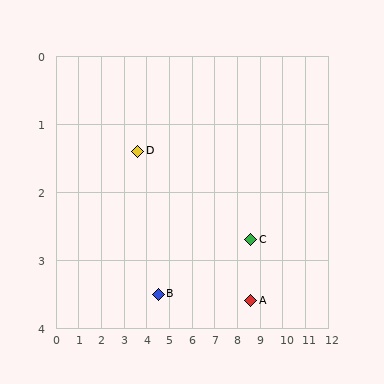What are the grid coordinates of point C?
Point C is at approximately (8.6, 2.7).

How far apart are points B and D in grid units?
Points B and D are about 2.3 grid units apart.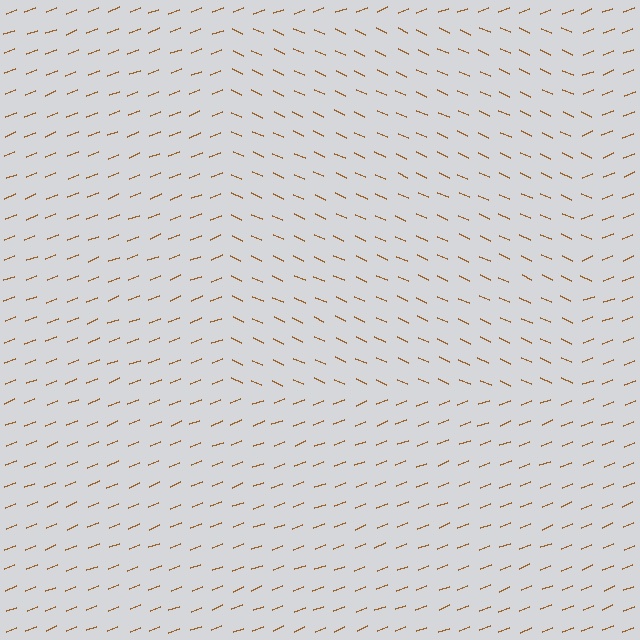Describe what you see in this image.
The image is filled with small brown line segments. A rectangle region in the image has lines oriented differently from the surrounding lines, creating a visible texture boundary.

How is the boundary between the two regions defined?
The boundary is defined purely by a change in line orientation (approximately 45 degrees difference). All lines are the same color and thickness.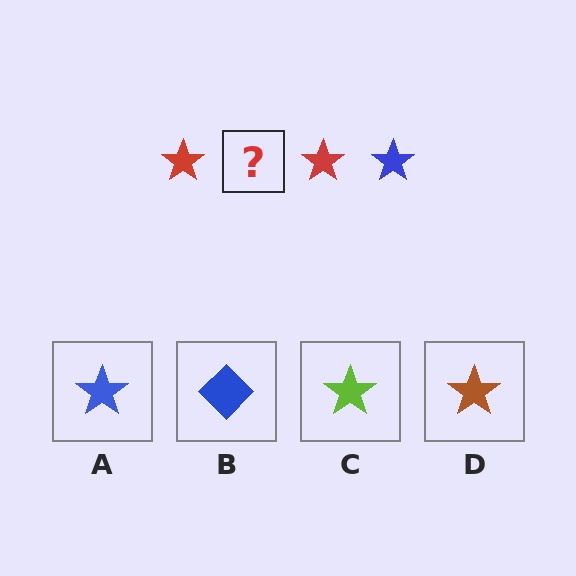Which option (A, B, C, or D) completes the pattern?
A.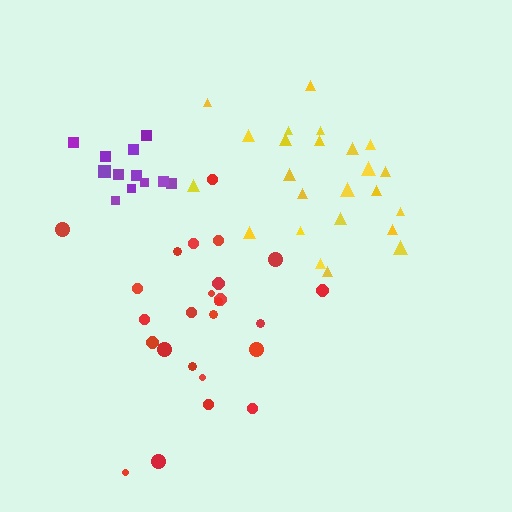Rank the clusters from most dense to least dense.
purple, red, yellow.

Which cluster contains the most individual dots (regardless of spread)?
Red (25).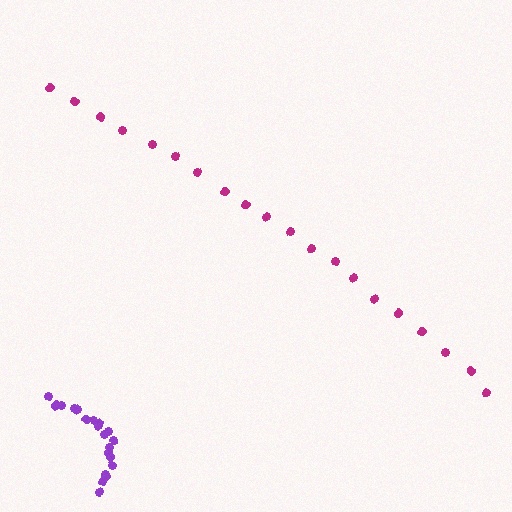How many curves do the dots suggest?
There are 2 distinct paths.